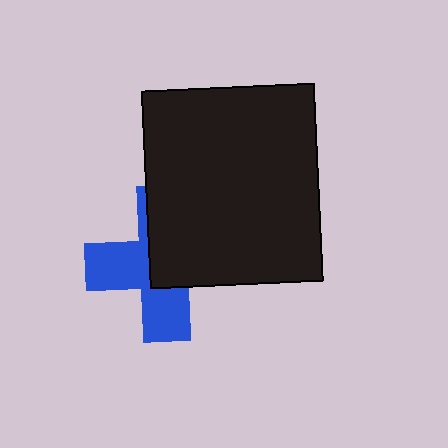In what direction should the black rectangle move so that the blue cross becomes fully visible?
The black rectangle should move toward the upper-right. That is the shortest direction to clear the overlap and leave the blue cross fully visible.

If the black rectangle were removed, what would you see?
You would see the complete blue cross.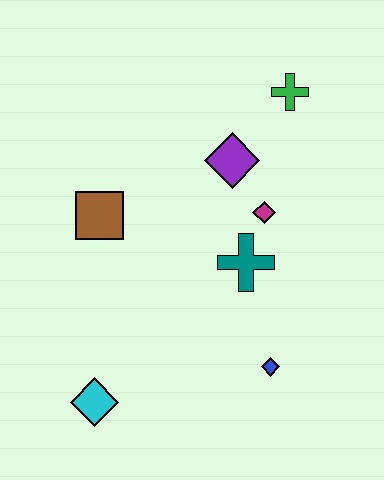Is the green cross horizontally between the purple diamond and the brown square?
No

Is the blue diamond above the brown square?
No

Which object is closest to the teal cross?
The magenta diamond is closest to the teal cross.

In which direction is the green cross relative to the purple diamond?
The green cross is above the purple diamond.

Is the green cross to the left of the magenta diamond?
No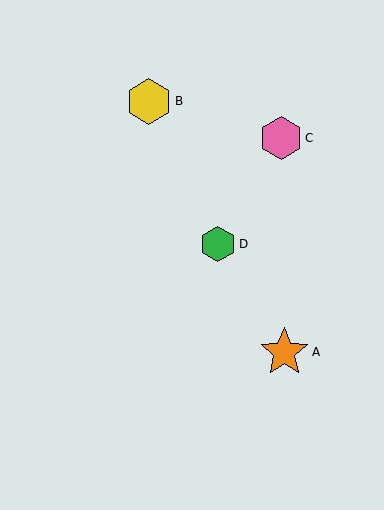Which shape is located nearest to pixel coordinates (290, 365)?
The orange star (labeled A) at (284, 352) is nearest to that location.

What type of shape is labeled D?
Shape D is a green hexagon.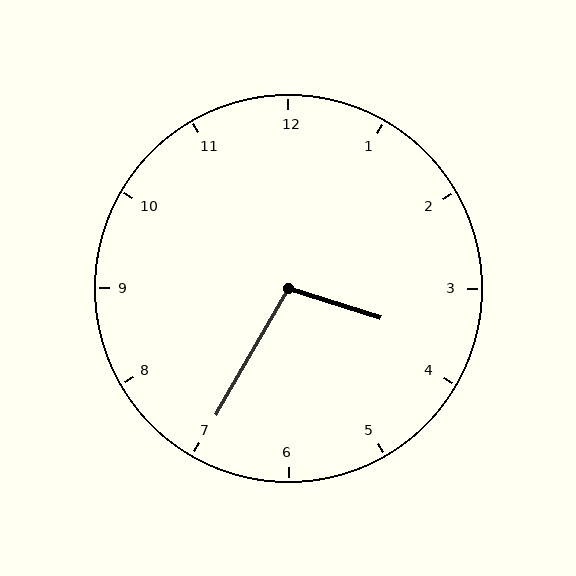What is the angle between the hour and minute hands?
Approximately 102 degrees.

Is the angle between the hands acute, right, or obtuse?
It is obtuse.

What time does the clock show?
3:35.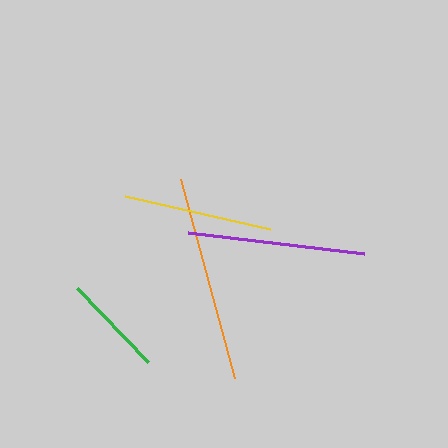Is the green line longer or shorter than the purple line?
The purple line is longer than the green line.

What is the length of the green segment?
The green segment is approximately 103 pixels long.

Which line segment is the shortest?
The green line is the shortest at approximately 103 pixels.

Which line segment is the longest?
The orange line is the longest at approximately 205 pixels.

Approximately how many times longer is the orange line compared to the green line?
The orange line is approximately 2.0 times the length of the green line.